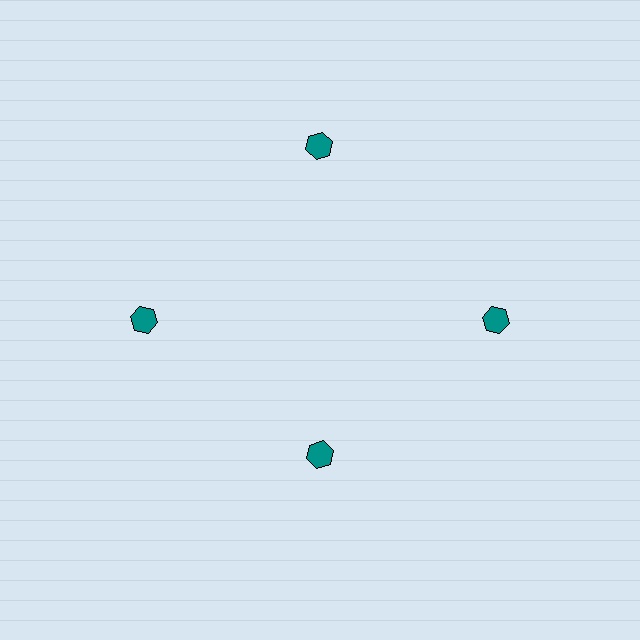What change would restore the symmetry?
The symmetry would be restored by moving it outward, back onto the ring so that all 4 hexagons sit at equal angles and equal distance from the center.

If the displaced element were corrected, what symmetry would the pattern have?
It would have 4-fold rotational symmetry — the pattern would map onto itself every 90 degrees.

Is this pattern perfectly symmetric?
No. The 4 teal hexagons are arranged in a ring, but one element near the 6 o'clock position is pulled inward toward the center, breaking the 4-fold rotational symmetry.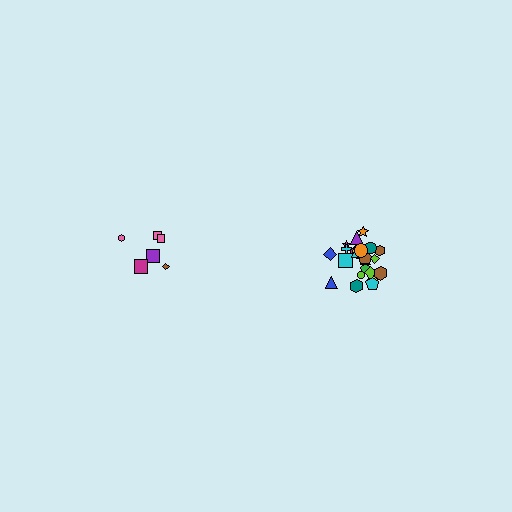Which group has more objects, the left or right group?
The right group.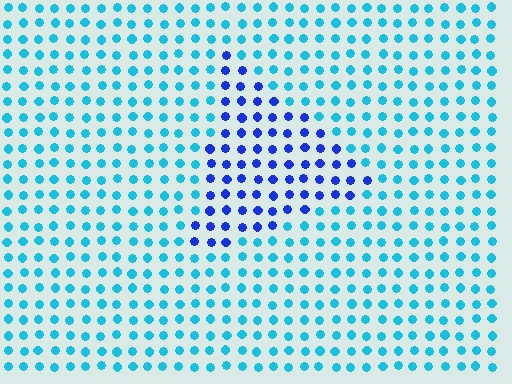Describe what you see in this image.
The image is filled with small cyan elements in a uniform arrangement. A triangle-shaped region is visible where the elements are tinted to a slightly different hue, forming a subtle color boundary.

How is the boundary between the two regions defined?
The boundary is defined purely by a slight shift in hue (about 44 degrees). Spacing, size, and orientation are identical on both sides.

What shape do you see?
I see a triangle.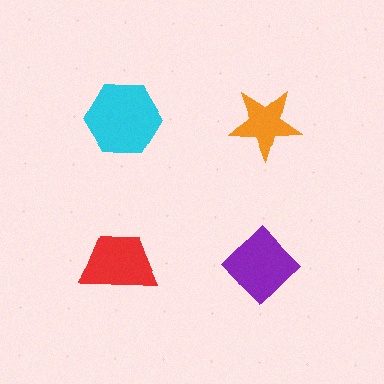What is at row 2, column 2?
A purple diamond.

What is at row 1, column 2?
An orange star.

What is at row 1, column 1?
A cyan hexagon.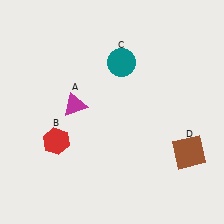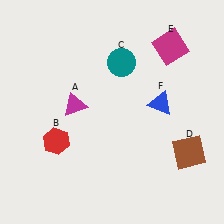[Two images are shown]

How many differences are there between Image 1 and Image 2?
There are 2 differences between the two images.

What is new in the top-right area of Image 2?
A blue triangle (F) was added in the top-right area of Image 2.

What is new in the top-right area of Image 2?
A magenta square (E) was added in the top-right area of Image 2.